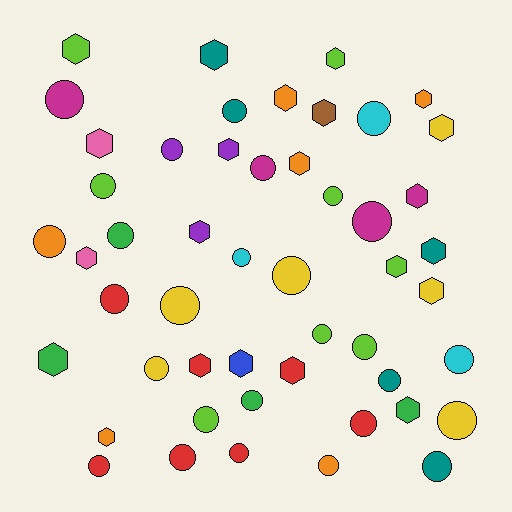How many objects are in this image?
There are 50 objects.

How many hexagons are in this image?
There are 22 hexagons.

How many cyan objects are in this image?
There are 3 cyan objects.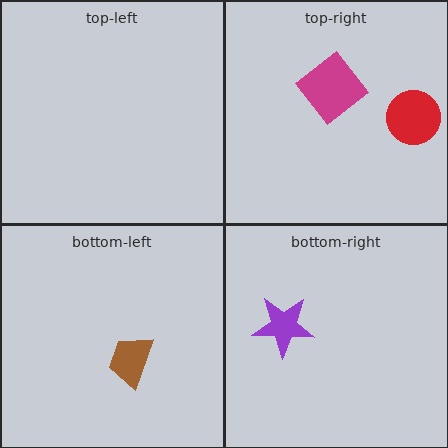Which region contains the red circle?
The top-right region.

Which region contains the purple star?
The bottom-right region.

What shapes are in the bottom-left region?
The brown trapezoid.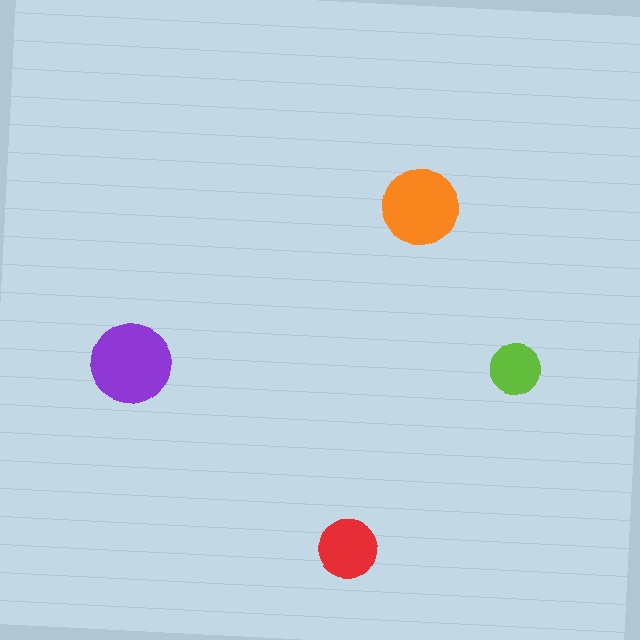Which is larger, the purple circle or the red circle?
The purple one.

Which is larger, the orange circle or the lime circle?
The orange one.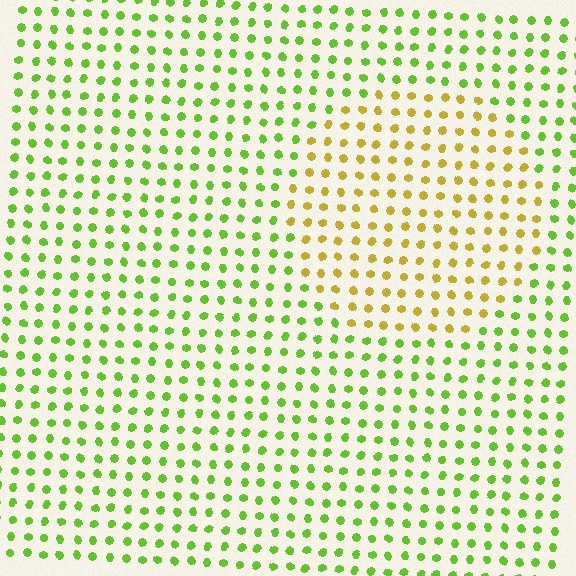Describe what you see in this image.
The image is filled with small lime elements in a uniform arrangement. A circle-shaped region is visible where the elements are tinted to a slightly different hue, forming a subtle color boundary.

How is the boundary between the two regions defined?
The boundary is defined purely by a slight shift in hue (about 49 degrees). Spacing, size, and orientation are identical on both sides.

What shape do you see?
I see a circle.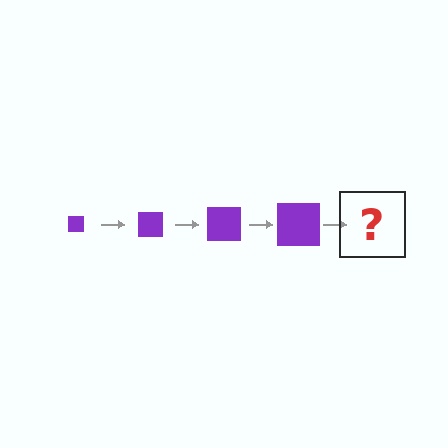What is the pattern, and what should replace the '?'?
The pattern is that the square gets progressively larger each step. The '?' should be a purple square, larger than the previous one.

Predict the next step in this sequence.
The next step is a purple square, larger than the previous one.